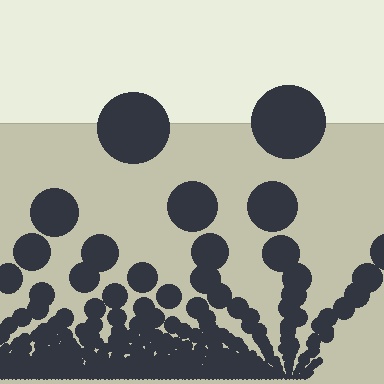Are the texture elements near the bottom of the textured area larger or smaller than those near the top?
Smaller. The gradient is inverted — elements near the bottom are smaller and denser.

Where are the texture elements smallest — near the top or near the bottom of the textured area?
Near the bottom.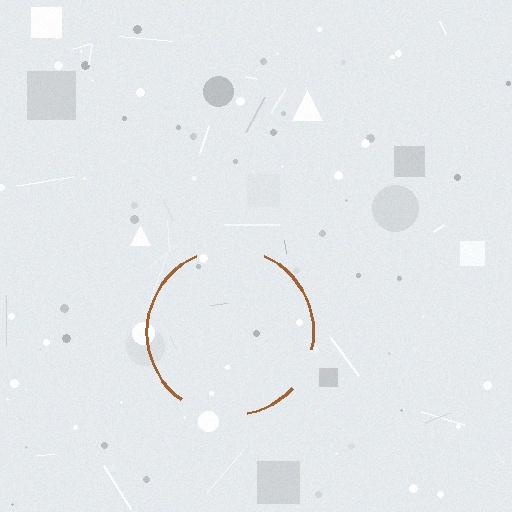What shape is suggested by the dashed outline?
The dashed outline suggests a circle.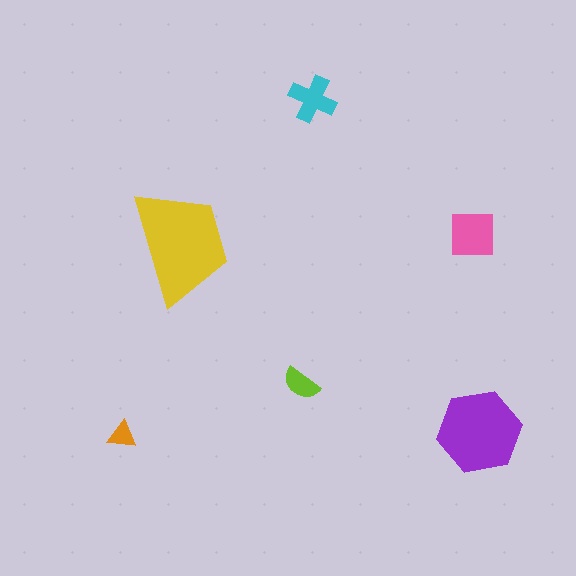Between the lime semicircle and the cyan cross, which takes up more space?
The cyan cross.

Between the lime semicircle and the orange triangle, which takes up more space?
The lime semicircle.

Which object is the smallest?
The orange triangle.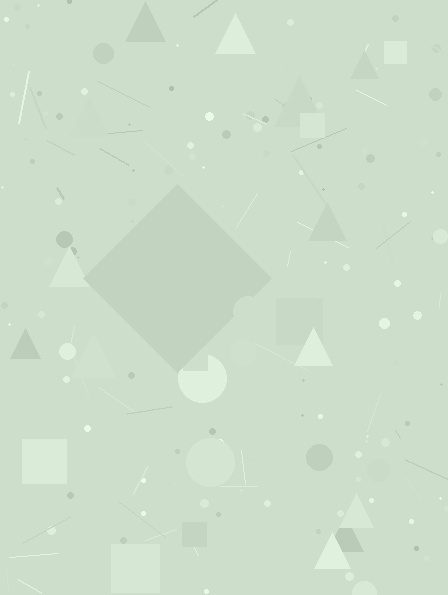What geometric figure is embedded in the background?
A diamond is embedded in the background.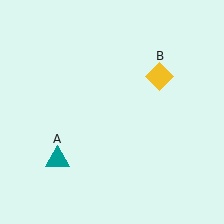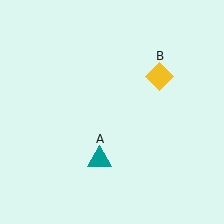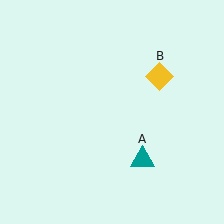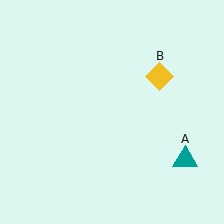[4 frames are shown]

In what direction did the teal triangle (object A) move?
The teal triangle (object A) moved right.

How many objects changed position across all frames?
1 object changed position: teal triangle (object A).